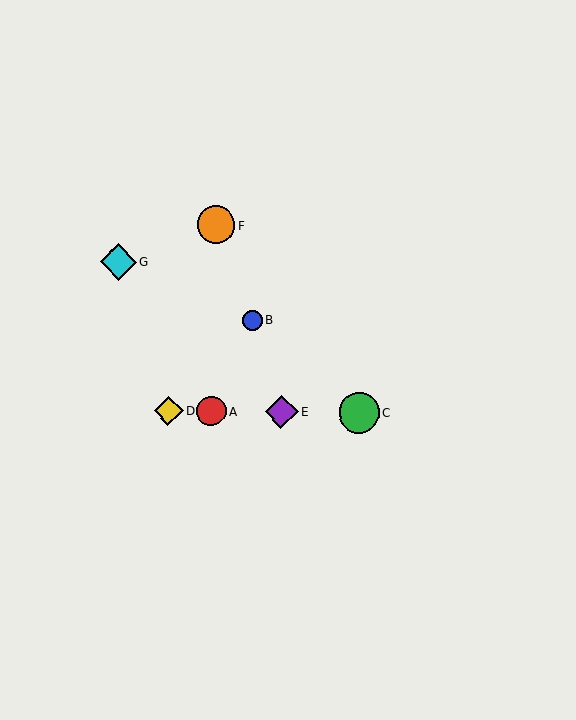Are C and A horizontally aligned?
Yes, both are at y≈413.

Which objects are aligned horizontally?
Objects A, C, D, E are aligned horizontally.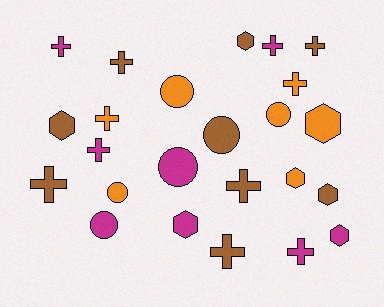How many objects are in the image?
There are 24 objects.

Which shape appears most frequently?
Cross, with 11 objects.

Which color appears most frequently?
Brown, with 9 objects.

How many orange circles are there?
There are 3 orange circles.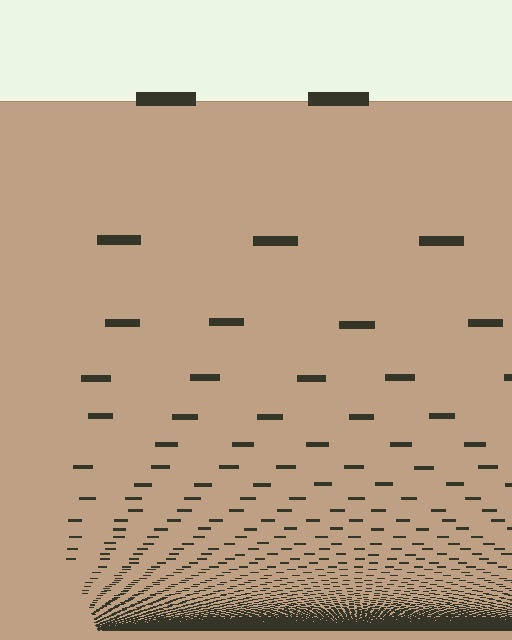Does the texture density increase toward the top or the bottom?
Density increases toward the bottom.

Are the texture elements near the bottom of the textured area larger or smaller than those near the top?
Smaller. The gradient is inverted — elements near the bottom are smaller and denser.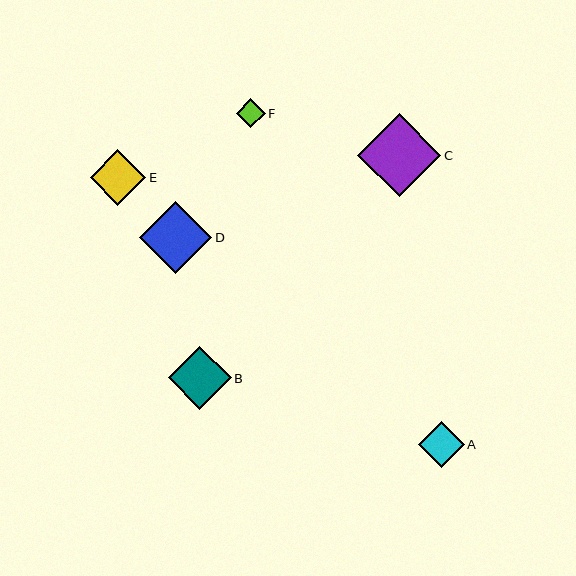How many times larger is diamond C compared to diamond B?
Diamond C is approximately 1.3 times the size of diamond B.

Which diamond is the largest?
Diamond C is the largest with a size of approximately 83 pixels.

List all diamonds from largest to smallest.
From largest to smallest: C, D, B, E, A, F.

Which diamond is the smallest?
Diamond F is the smallest with a size of approximately 29 pixels.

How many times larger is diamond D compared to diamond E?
Diamond D is approximately 1.3 times the size of diamond E.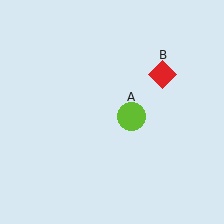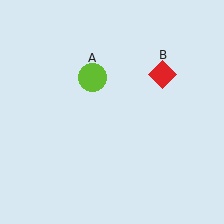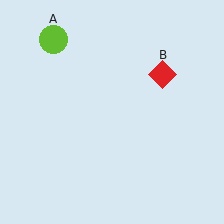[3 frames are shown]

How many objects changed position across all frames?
1 object changed position: lime circle (object A).